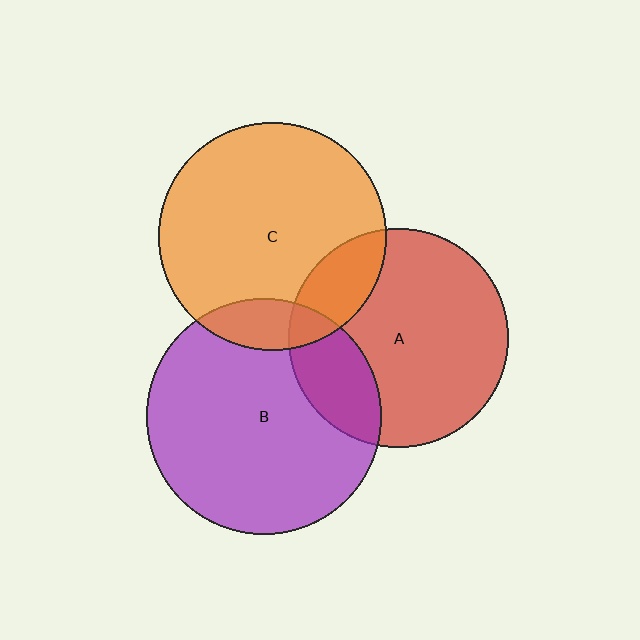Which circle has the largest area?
Circle B (purple).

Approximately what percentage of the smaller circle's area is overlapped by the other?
Approximately 15%.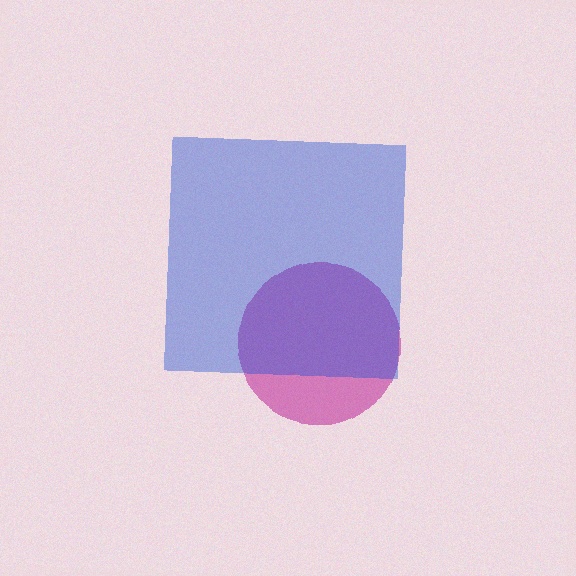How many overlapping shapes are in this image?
There are 2 overlapping shapes in the image.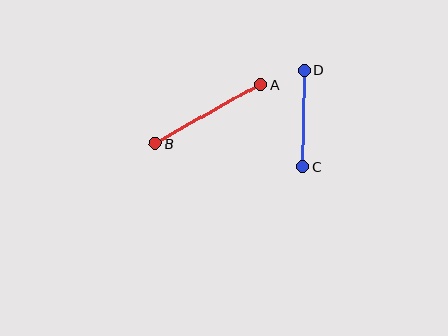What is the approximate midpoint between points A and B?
The midpoint is at approximately (208, 114) pixels.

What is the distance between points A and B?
The distance is approximately 121 pixels.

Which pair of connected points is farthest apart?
Points A and B are farthest apart.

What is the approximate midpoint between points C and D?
The midpoint is at approximately (304, 118) pixels.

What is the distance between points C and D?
The distance is approximately 97 pixels.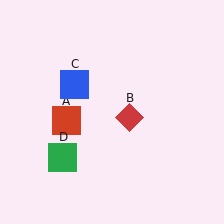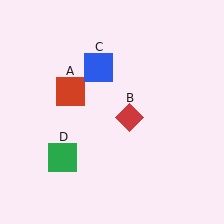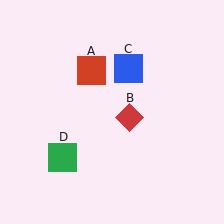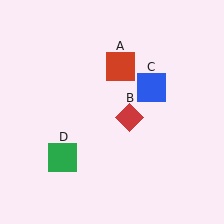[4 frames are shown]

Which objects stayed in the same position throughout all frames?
Red diamond (object B) and green square (object D) remained stationary.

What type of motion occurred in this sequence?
The red square (object A), blue square (object C) rotated clockwise around the center of the scene.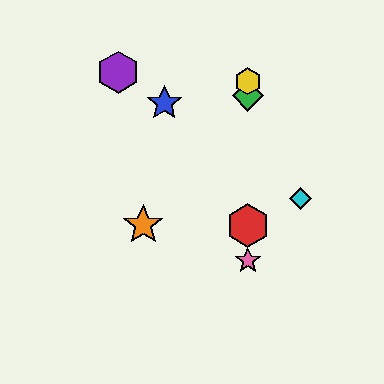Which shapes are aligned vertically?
The red hexagon, the green diamond, the yellow hexagon, the pink star are aligned vertically.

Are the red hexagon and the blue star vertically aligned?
No, the red hexagon is at x≈248 and the blue star is at x≈164.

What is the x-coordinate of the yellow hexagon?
The yellow hexagon is at x≈248.